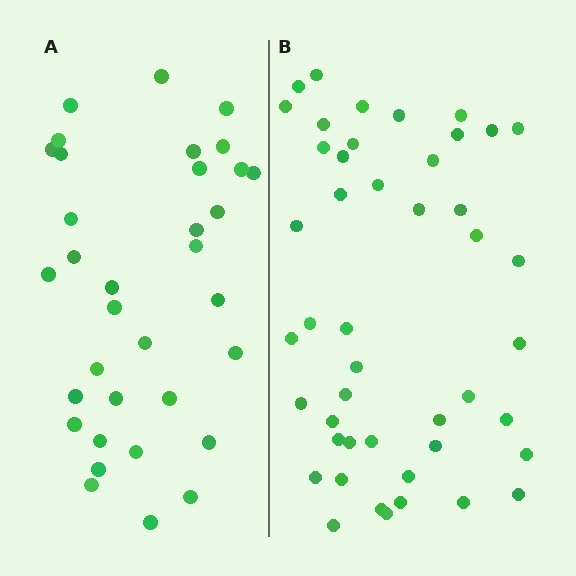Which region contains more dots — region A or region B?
Region B (the right region) has more dots.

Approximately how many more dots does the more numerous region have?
Region B has roughly 12 or so more dots than region A.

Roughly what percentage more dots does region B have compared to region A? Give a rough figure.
About 35% more.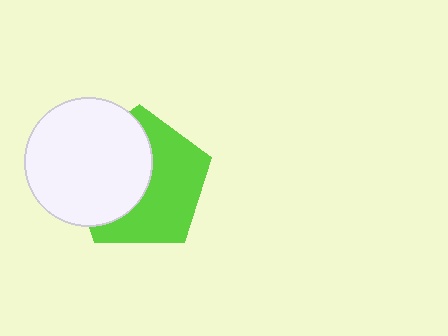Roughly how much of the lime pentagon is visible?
About half of it is visible (roughly 54%).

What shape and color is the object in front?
The object in front is a white circle.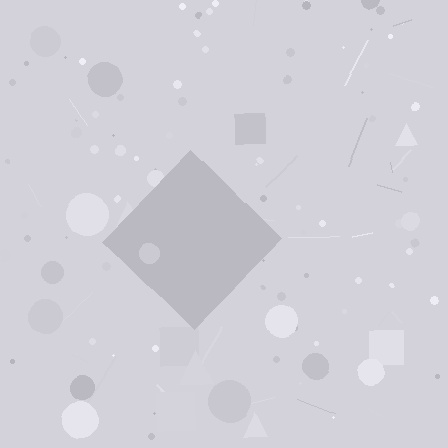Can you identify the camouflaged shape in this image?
The camouflaged shape is a diamond.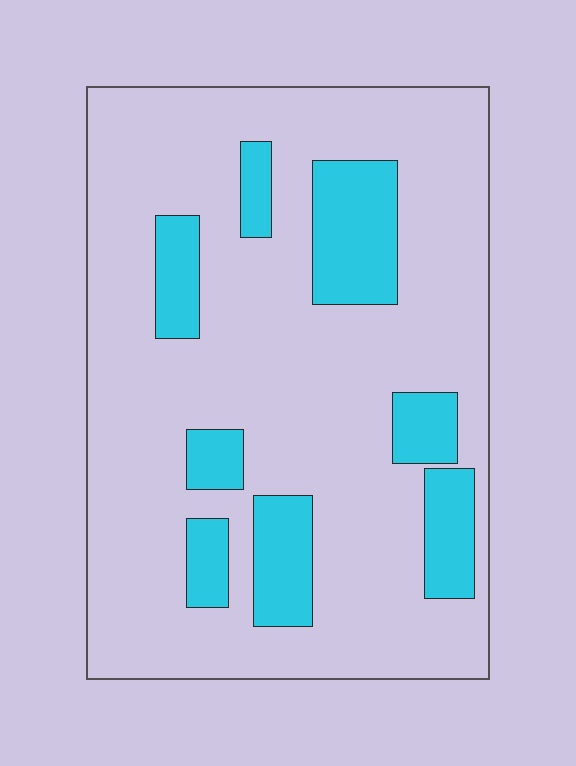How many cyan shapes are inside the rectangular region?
8.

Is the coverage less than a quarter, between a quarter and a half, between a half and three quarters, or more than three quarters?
Less than a quarter.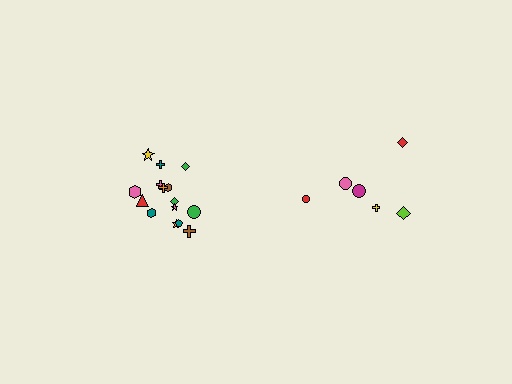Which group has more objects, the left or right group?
The left group.